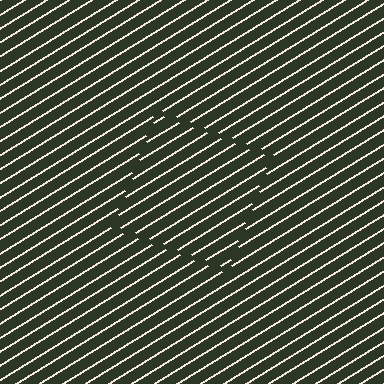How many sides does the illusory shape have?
4 sides — the line-ends trace a square.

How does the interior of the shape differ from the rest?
The interior of the shape contains the same grating, shifted by half a period — the contour is defined by the phase discontinuity where line-ends from the inner and outer gratings abut.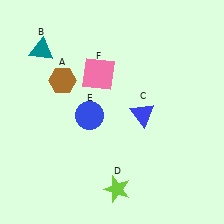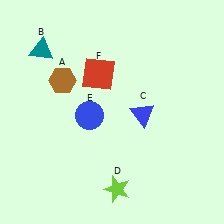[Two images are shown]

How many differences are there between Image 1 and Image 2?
There is 1 difference between the two images.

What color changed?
The square (F) changed from pink in Image 1 to red in Image 2.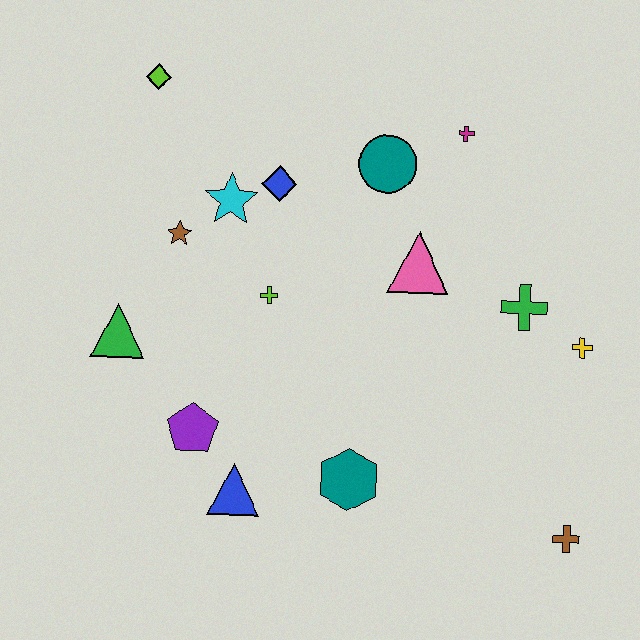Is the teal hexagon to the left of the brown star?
No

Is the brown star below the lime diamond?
Yes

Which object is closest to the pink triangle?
The teal circle is closest to the pink triangle.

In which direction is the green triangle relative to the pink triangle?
The green triangle is to the left of the pink triangle.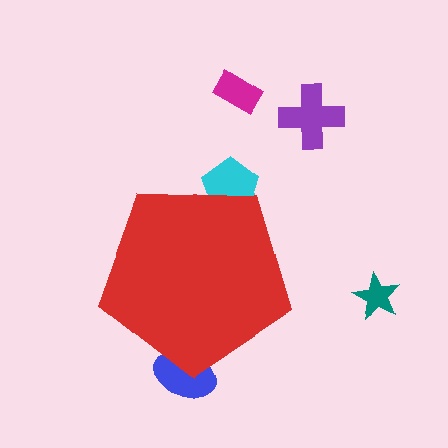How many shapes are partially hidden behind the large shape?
2 shapes are partially hidden.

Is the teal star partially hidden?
No, the teal star is fully visible.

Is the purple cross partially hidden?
No, the purple cross is fully visible.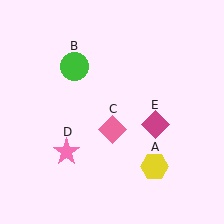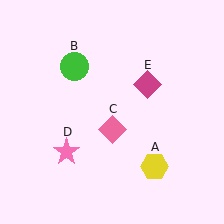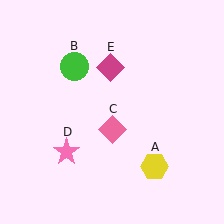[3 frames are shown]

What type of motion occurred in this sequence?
The magenta diamond (object E) rotated counterclockwise around the center of the scene.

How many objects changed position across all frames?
1 object changed position: magenta diamond (object E).